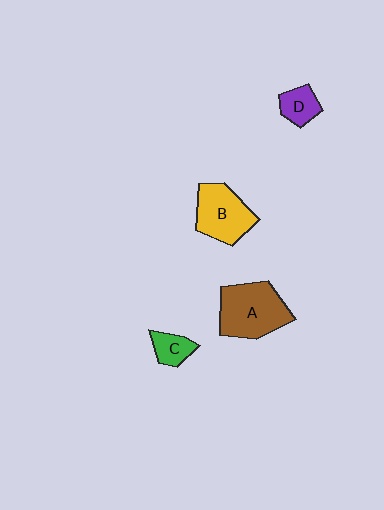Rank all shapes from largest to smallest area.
From largest to smallest: A (brown), B (yellow), D (purple), C (green).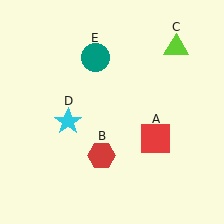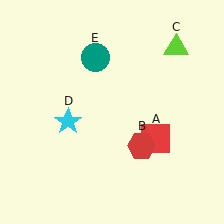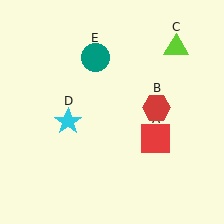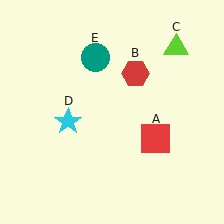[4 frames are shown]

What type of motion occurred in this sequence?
The red hexagon (object B) rotated counterclockwise around the center of the scene.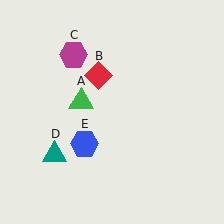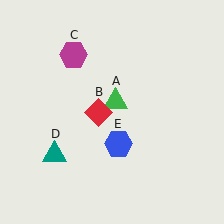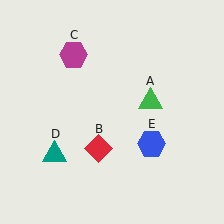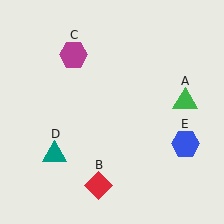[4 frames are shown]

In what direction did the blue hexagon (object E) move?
The blue hexagon (object E) moved right.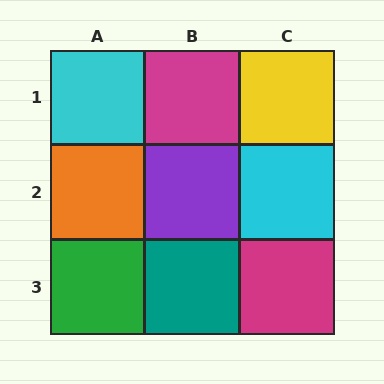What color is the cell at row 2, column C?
Cyan.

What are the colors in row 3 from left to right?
Green, teal, magenta.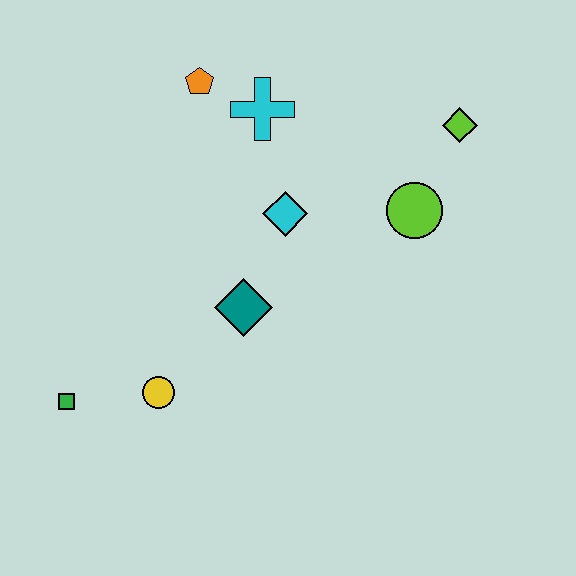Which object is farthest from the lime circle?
The green square is farthest from the lime circle.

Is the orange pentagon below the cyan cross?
No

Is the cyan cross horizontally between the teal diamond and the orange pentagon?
No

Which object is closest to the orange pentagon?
The cyan cross is closest to the orange pentagon.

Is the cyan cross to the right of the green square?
Yes